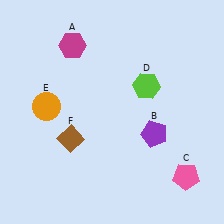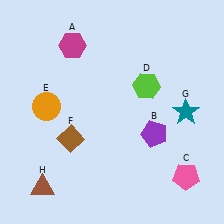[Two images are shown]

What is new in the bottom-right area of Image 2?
A teal star (G) was added in the bottom-right area of Image 2.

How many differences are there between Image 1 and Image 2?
There are 2 differences between the two images.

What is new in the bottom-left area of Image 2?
A brown triangle (H) was added in the bottom-left area of Image 2.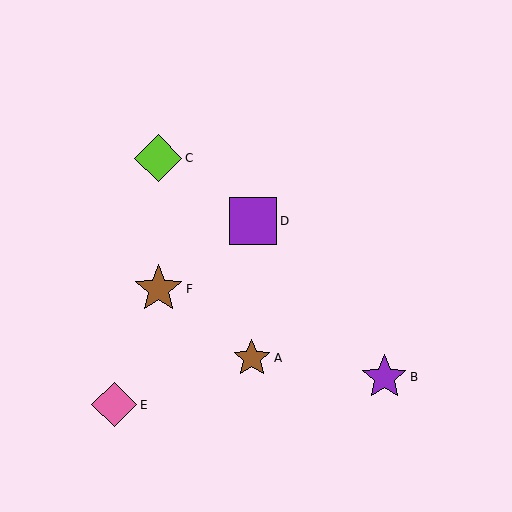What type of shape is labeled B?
Shape B is a purple star.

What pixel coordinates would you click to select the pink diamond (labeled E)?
Click at (114, 405) to select the pink diamond E.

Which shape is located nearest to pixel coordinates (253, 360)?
The brown star (labeled A) at (252, 358) is nearest to that location.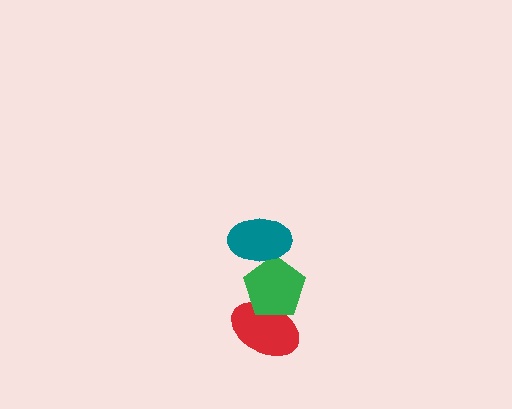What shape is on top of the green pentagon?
The teal ellipse is on top of the green pentagon.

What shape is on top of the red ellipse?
The green pentagon is on top of the red ellipse.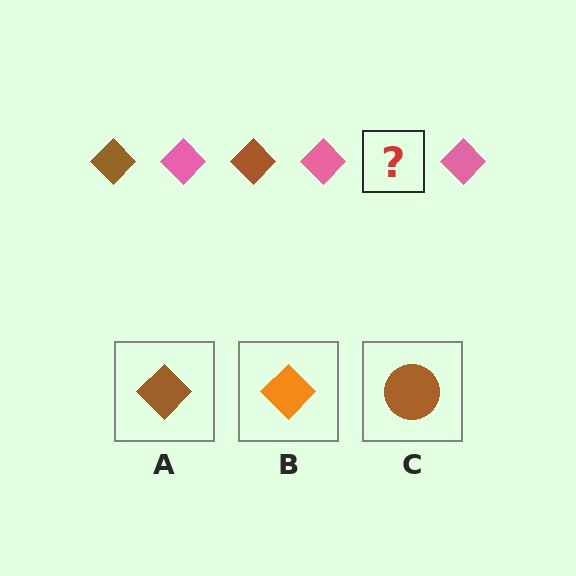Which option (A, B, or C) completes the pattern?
A.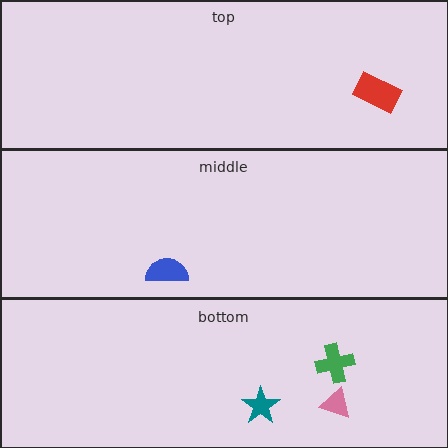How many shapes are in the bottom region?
3.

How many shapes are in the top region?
1.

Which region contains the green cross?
The bottom region.